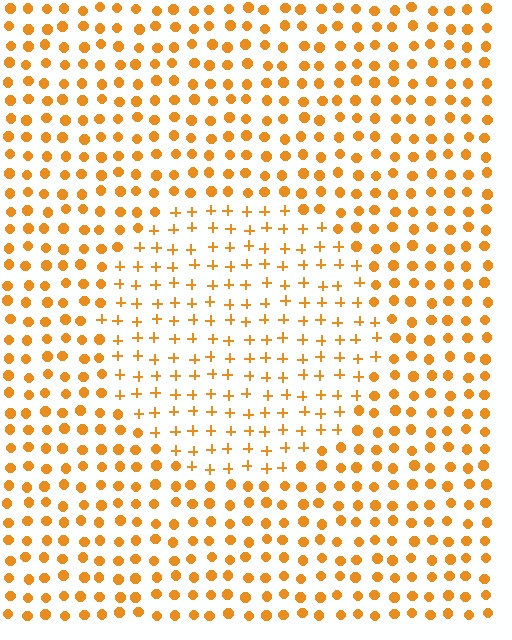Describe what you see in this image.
The image is filled with small orange elements arranged in a uniform grid. A circle-shaped region contains plus signs, while the surrounding area contains circles. The boundary is defined purely by the change in element shape.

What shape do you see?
I see a circle.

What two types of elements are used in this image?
The image uses plus signs inside the circle region and circles outside it.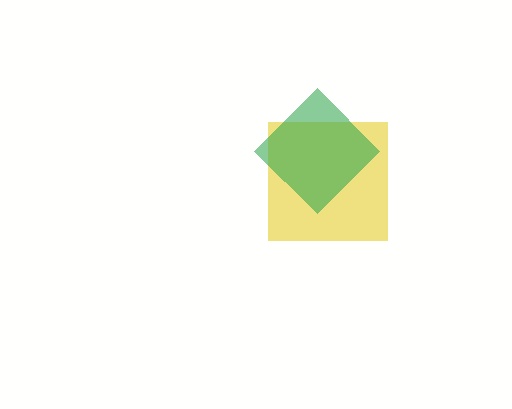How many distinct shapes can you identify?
There are 2 distinct shapes: a yellow square, a green diamond.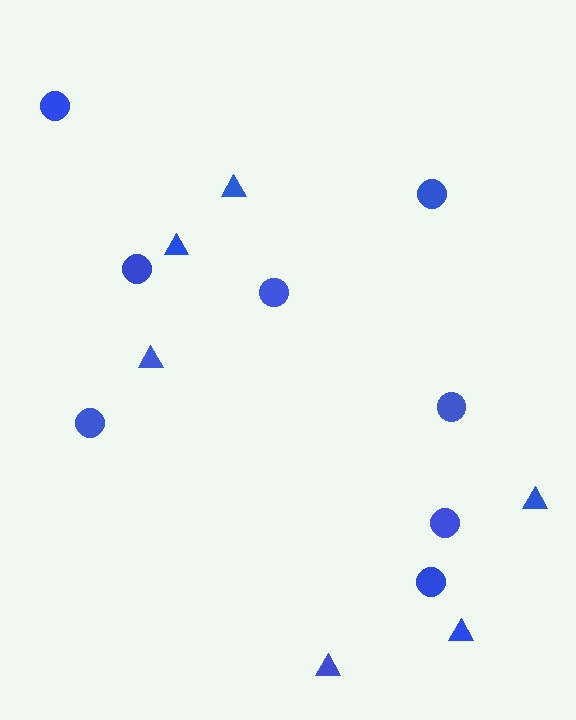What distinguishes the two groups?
There are 2 groups: one group of circles (8) and one group of triangles (6).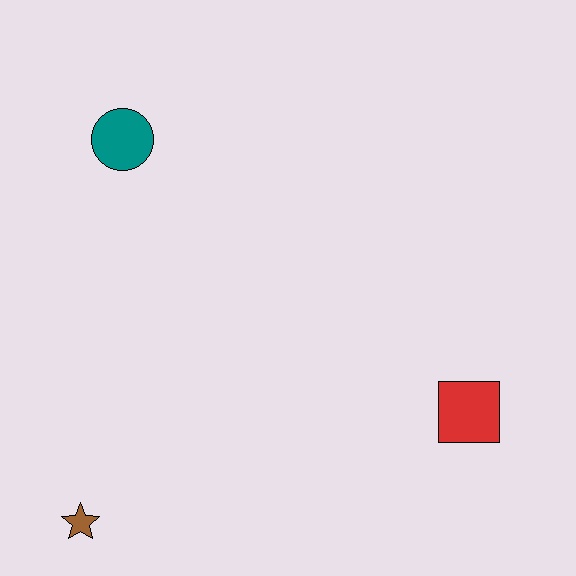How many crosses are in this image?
There are no crosses.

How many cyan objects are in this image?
There are no cyan objects.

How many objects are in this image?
There are 3 objects.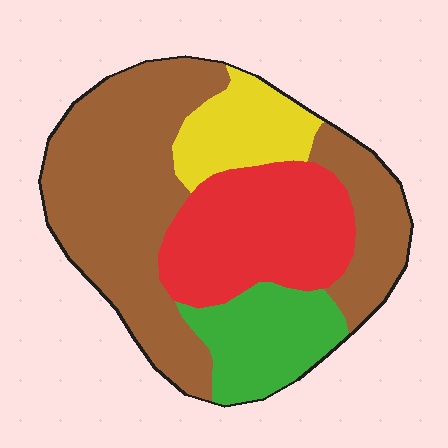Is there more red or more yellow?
Red.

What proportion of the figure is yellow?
Yellow takes up less than a quarter of the figure.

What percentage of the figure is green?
Green takes up about one sixth (1/6) of the figure.